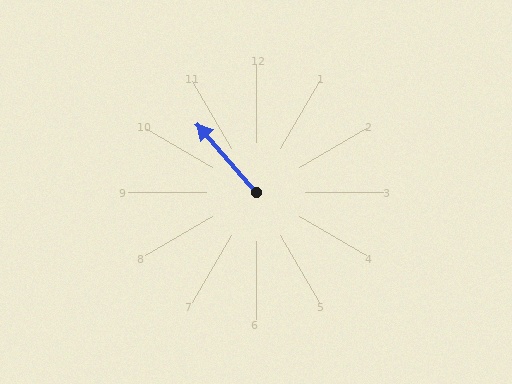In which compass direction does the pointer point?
Northwest.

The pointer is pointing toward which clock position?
Roughly 11 o'clock.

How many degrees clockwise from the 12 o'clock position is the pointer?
Approximately 319 degrees.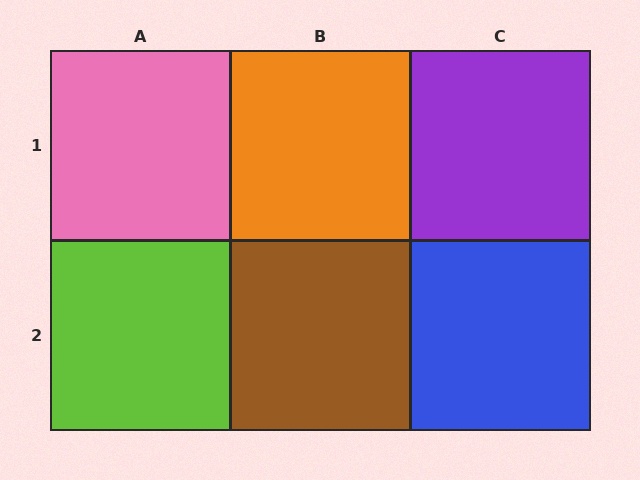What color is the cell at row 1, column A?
Pink.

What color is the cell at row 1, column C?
Purple.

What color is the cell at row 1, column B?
Orange.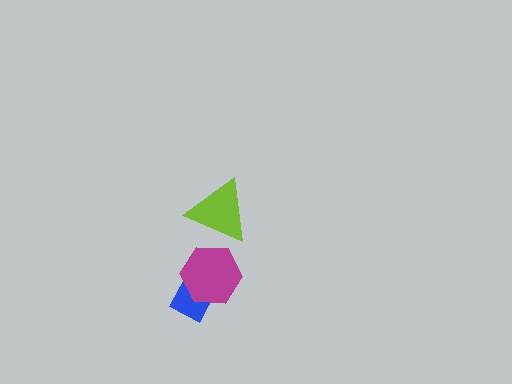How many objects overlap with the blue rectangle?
1 object overlaps with the blue rectangle.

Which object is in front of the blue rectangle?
The magenta hexagon is in front of the blue rectangle.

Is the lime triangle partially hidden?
No, no other shape covers it.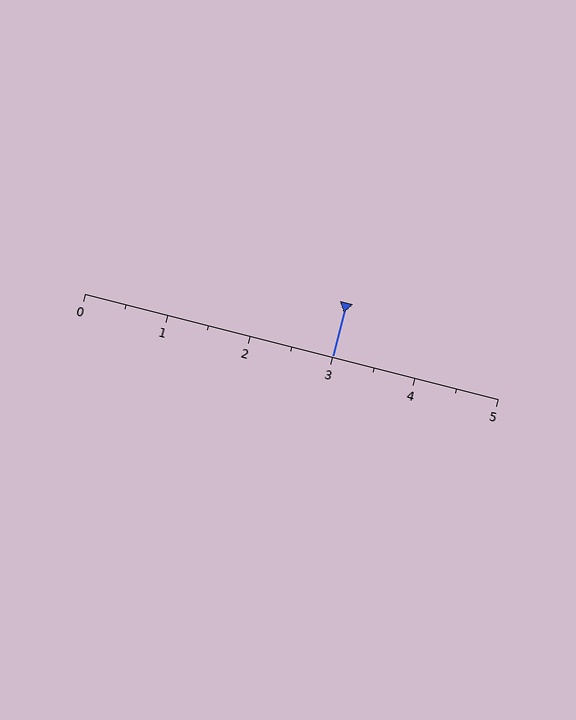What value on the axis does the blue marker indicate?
The marker indicates approximately 3.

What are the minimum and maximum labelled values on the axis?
The axis runs from 0 to 5.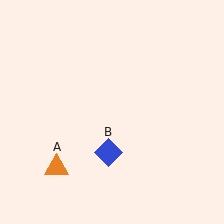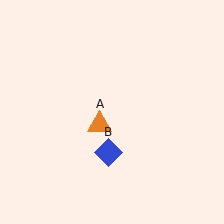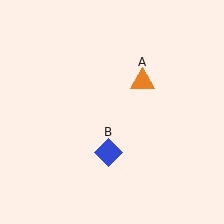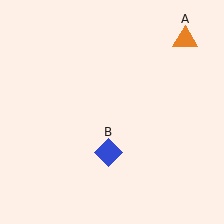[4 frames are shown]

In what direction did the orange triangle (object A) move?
The orange triangle (object A) moved up and to the right.